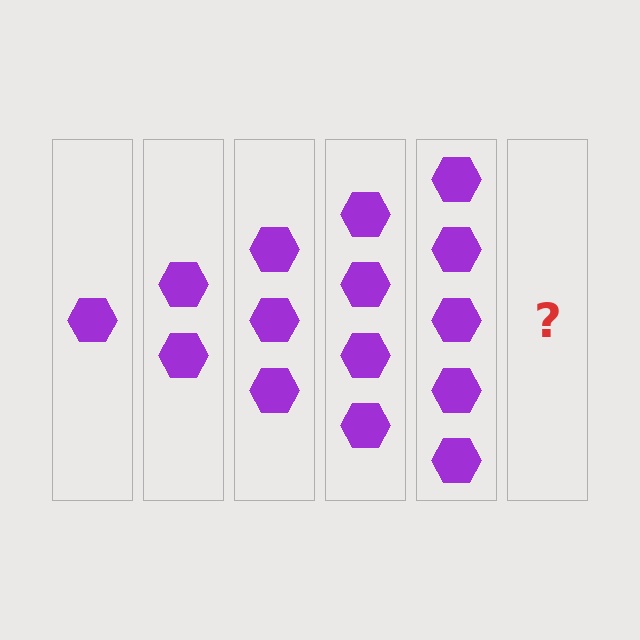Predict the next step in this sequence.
The next step is 6 hexagons.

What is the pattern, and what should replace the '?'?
The pattern is that each step adds one more hexagon. The '?' should be 6 hexagons.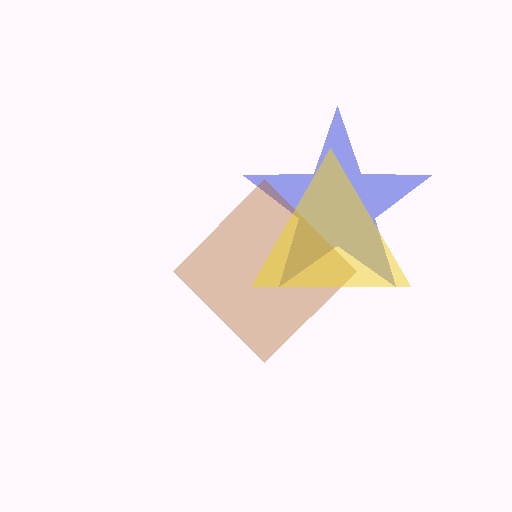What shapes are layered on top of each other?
The layered shapes are: a blue star, a brown diamond, a yellow triangle.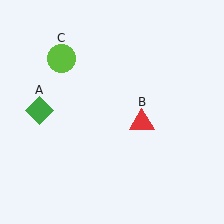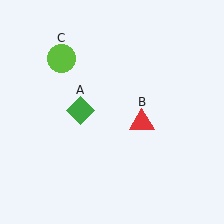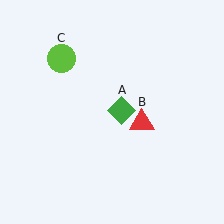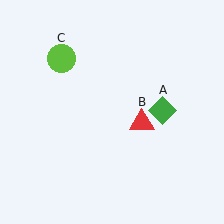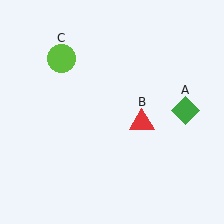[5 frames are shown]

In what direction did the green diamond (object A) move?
The green diamond (object A) moved right.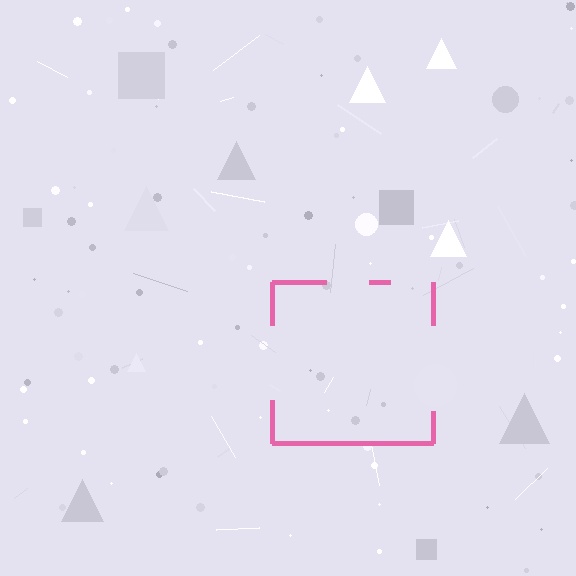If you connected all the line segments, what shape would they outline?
They would outline a square.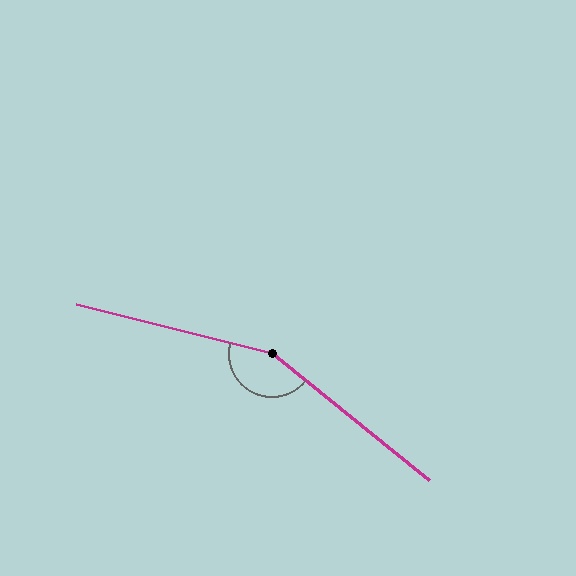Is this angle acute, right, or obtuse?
It is obtuse.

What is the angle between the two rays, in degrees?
Approximately 156 degrees.